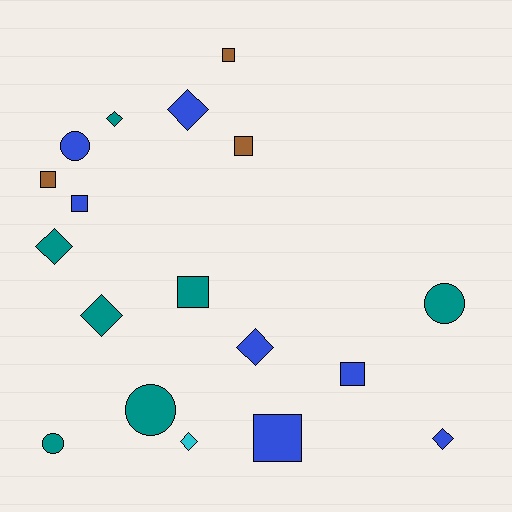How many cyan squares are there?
There are no cyan squares.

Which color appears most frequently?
Teal, with 7 objects.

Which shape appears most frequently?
Diamond, with 7 objects.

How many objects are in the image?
There are 18 objects.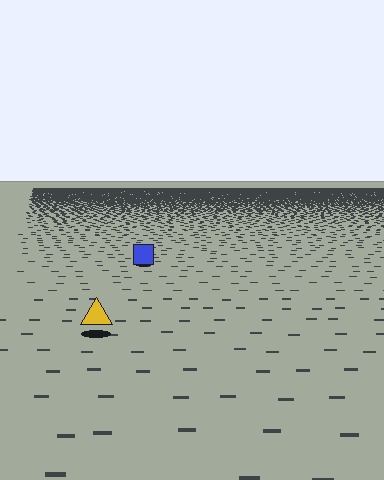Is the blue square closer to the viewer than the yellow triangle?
No. The yellow triangle is closer — you can tell from the texture gradient: the ground texture is coarser near it.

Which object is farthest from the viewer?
The blue square is farthest from the viewer. It appears smaller and the ground texture around it is denser.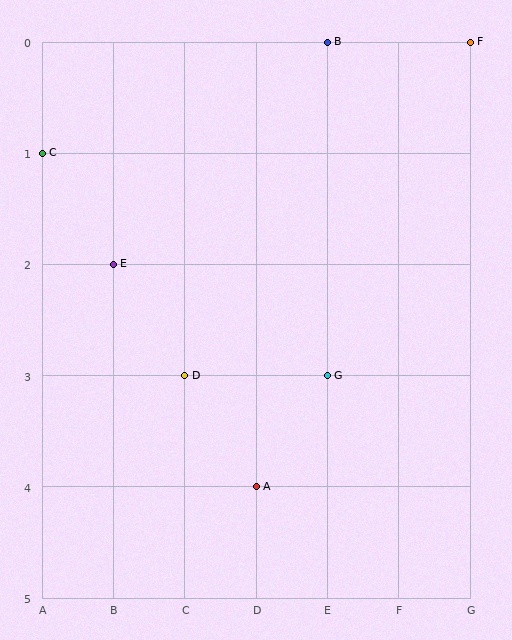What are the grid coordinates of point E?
Point E is at grid coordinates (B, 2).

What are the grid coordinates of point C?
Point C is at grid coordinates (A, 1).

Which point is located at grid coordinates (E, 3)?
Point G is at (E, 3).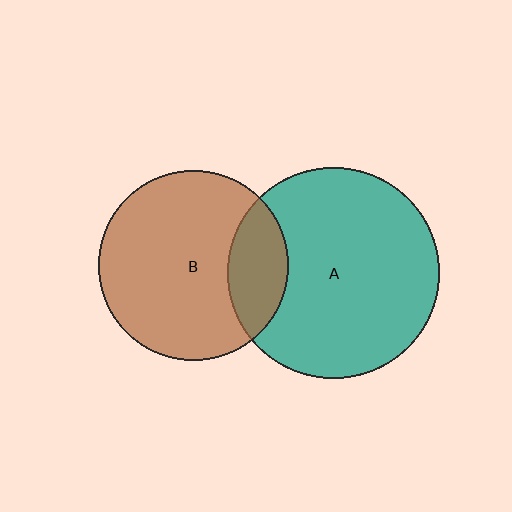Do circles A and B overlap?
Yes.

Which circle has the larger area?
Circle A (teal).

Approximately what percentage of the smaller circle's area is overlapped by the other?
Approximately 20%.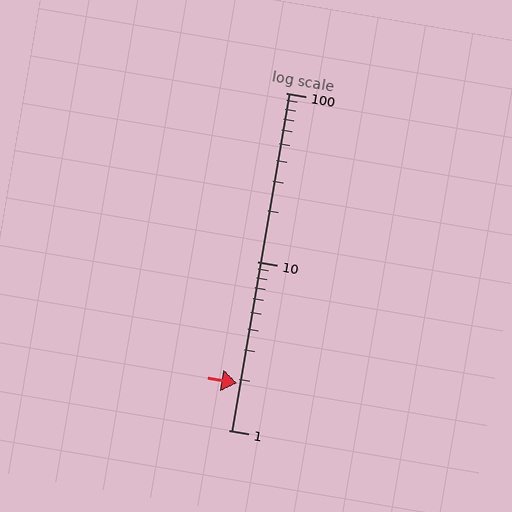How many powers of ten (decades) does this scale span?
The scale spans 2 decades, from 1 to 100.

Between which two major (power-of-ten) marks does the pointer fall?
The pointer is between 1 and 10.